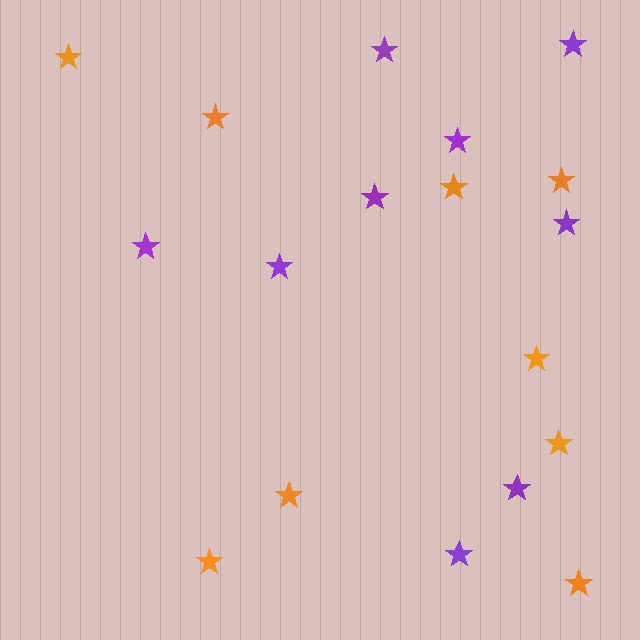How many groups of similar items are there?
There are 2 groups: one group of purple stars (9) and one group of orange stars (9).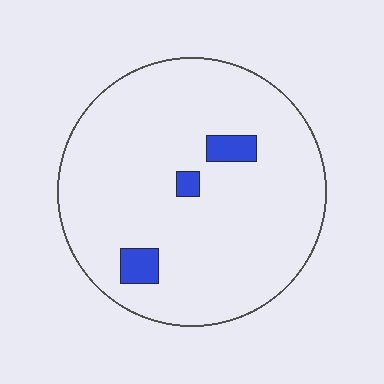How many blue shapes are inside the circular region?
3.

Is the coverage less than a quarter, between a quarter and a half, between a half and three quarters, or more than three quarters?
Less than a quarter.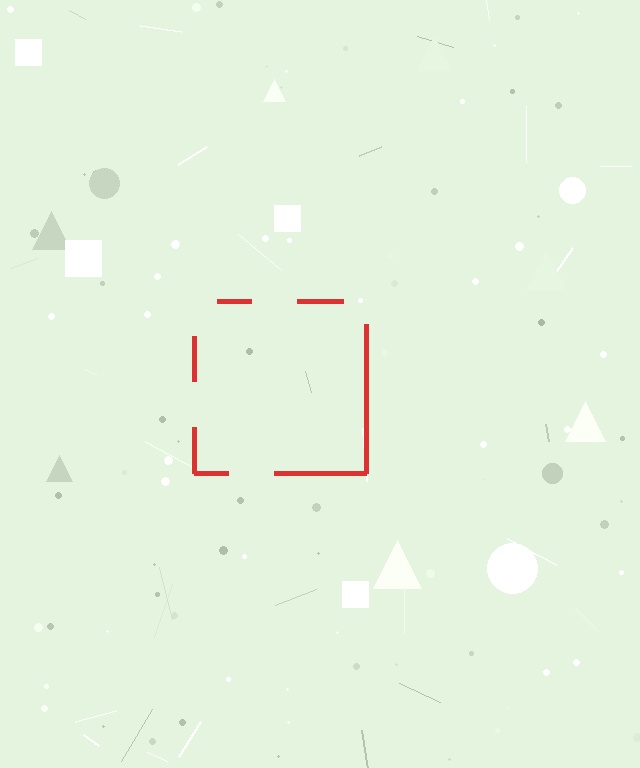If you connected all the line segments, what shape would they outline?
They would outline a square.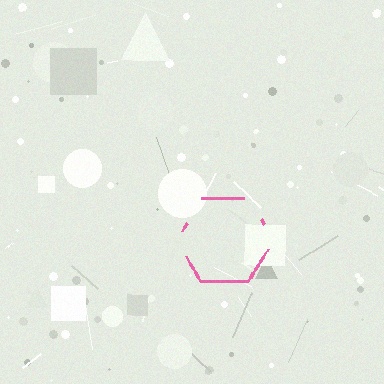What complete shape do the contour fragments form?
The contour fragments form a hexagon.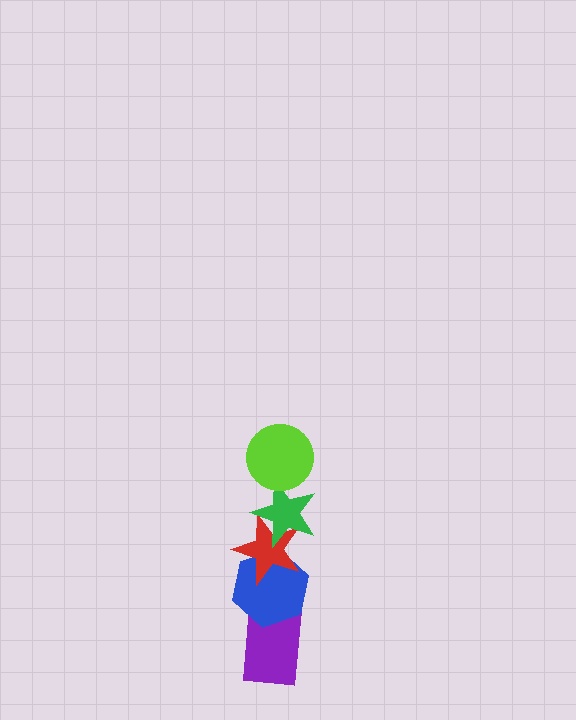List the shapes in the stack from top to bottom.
From top to bottom: the lime circle, the green star, the red star, the blue hexagon, the purple rectangle.